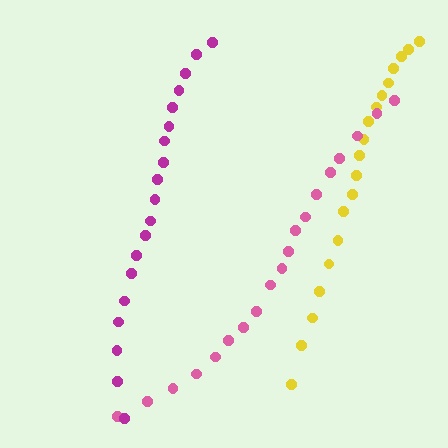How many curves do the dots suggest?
There are 3 distinct paths.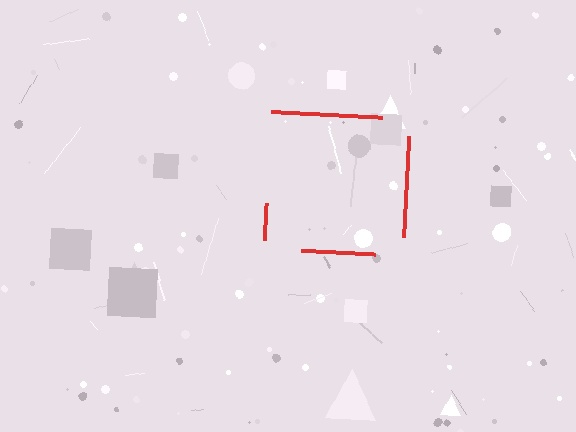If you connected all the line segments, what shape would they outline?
They would outline a square.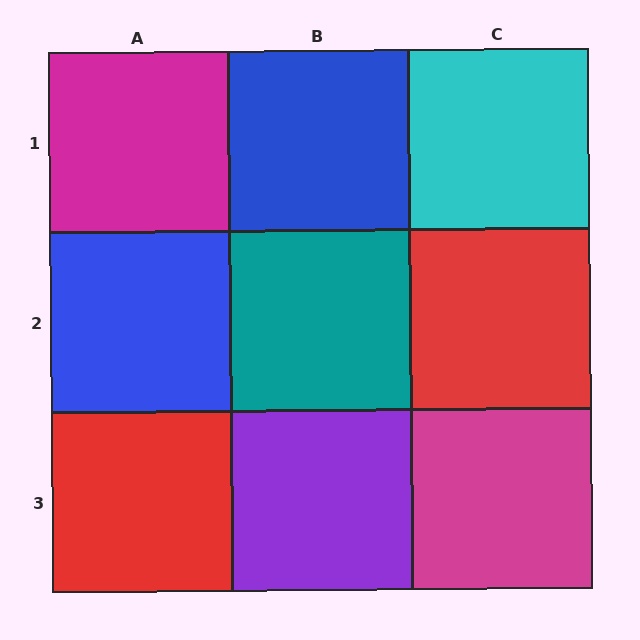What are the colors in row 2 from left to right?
Blue, teal, red.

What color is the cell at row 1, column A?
Magenta.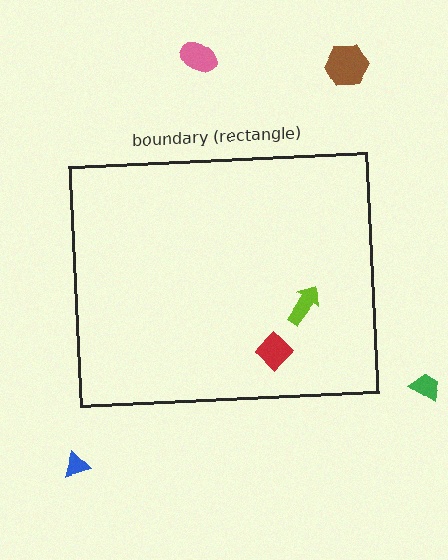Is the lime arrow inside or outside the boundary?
Inside.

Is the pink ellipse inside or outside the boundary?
Outside.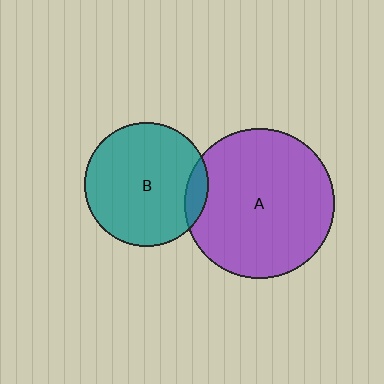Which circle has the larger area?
Circle A (purple).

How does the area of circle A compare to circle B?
Approximately 1.4 times.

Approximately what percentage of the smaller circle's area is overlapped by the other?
Approximately 10%.